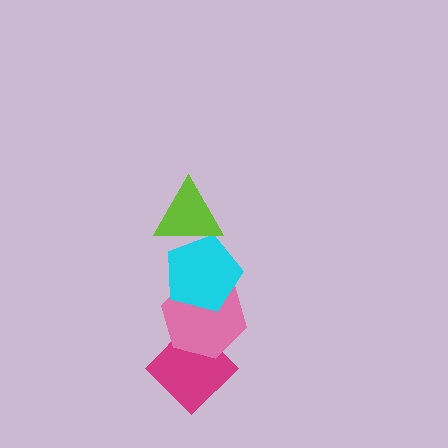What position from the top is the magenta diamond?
The magenta diamond is 4th from the top.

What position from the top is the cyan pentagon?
The cyan pentagon is 2nd from the top.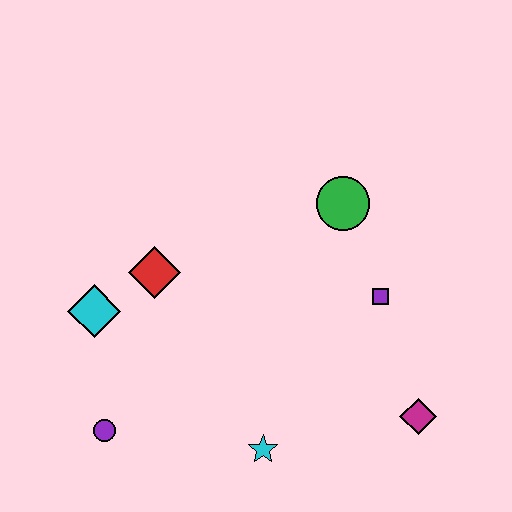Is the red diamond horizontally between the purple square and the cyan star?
No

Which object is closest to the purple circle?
The cyan diamond is closest to the purple circle.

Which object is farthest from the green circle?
The purple circle is farthest from the green circle.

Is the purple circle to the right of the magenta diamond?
No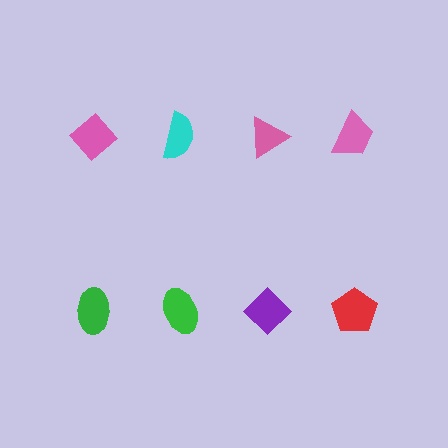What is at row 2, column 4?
A red pentagon.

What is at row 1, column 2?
A cyan semicircle.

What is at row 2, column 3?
A purple diamond.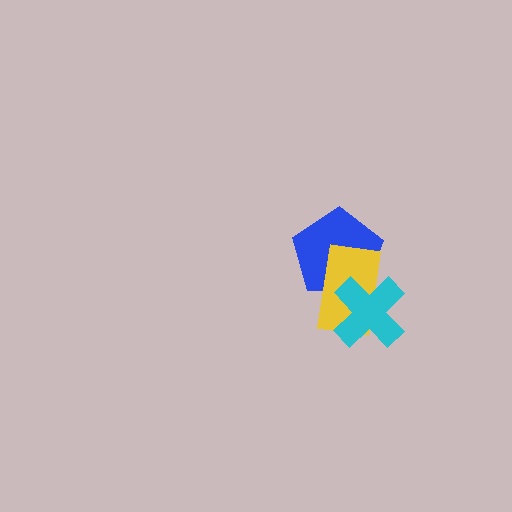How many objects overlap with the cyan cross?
2 objects overlap with the cyan cross.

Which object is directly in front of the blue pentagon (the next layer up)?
The yellow rectangle is directly in front of the blue pentagon.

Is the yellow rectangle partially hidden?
Yes, it is partially covered by another shape.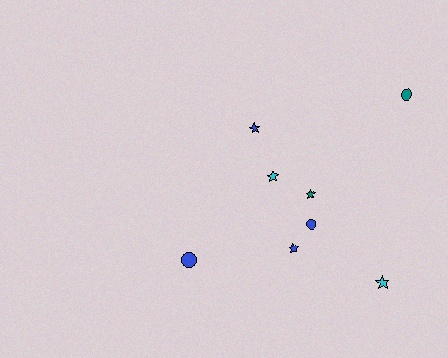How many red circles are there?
There are no red circles.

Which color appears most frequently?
Blue, with 4 objects.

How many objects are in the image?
There are 8 objects.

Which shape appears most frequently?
Star, with 5 objects.